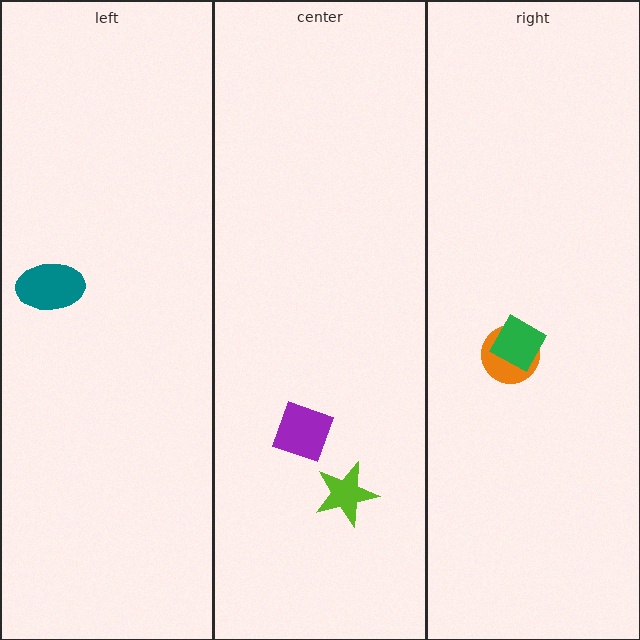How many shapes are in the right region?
2.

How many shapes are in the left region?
1.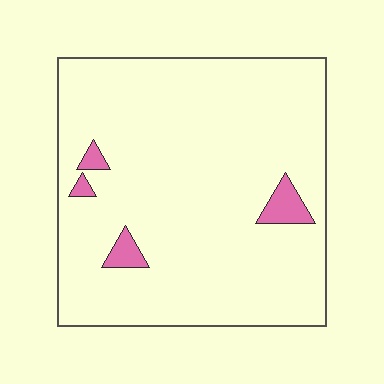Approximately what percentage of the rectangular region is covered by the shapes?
Approximately 5%.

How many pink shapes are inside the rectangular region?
4.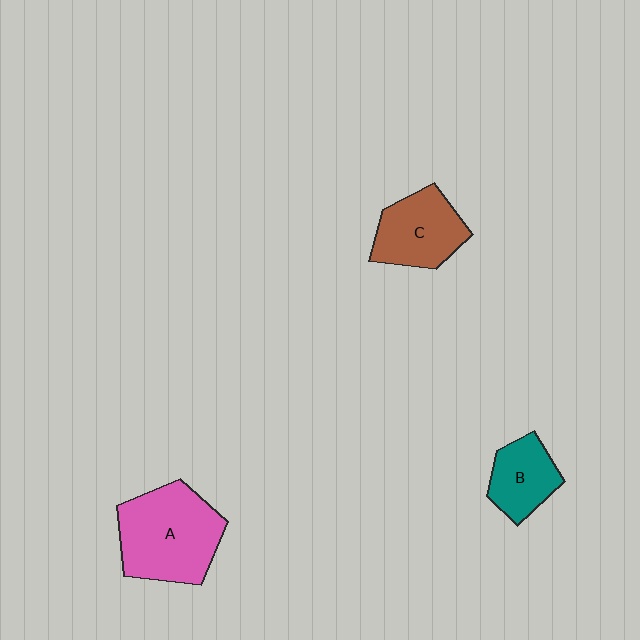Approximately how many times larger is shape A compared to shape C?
Approximately 1.5 times.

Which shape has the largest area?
Shape A (pink).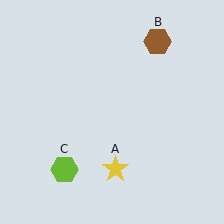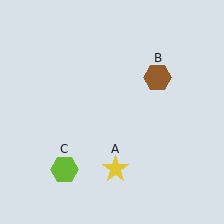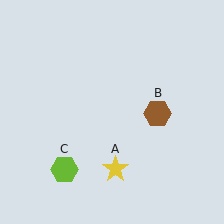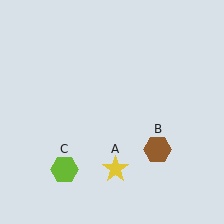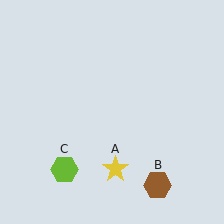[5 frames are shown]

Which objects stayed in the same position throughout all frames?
Yellow star (object A) and lime hexagon (object C) remained stationary.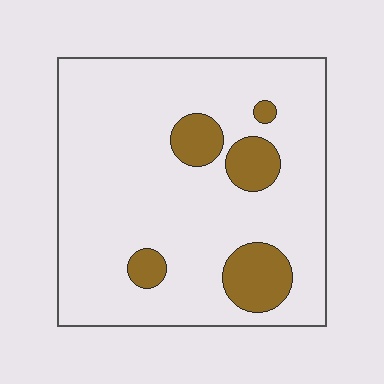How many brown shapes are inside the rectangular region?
5.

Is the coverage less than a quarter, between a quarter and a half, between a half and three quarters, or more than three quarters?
Less than a quarter.